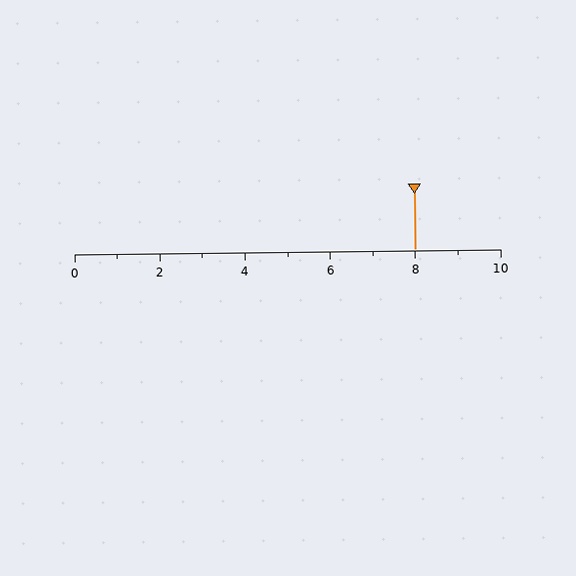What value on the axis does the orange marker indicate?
The marker indicates approximately 8.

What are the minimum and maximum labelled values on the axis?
The axis runs from 0 to 10.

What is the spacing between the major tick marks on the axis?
The major ticks are spaced 2 apart.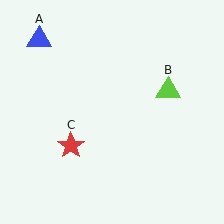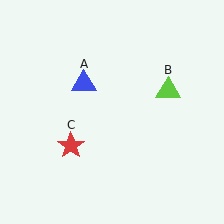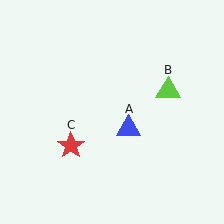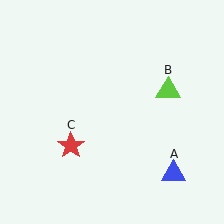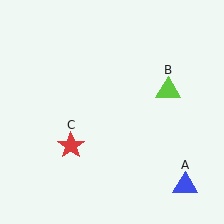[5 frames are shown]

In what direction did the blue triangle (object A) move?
The blue triangle (object A) moved down and to the right.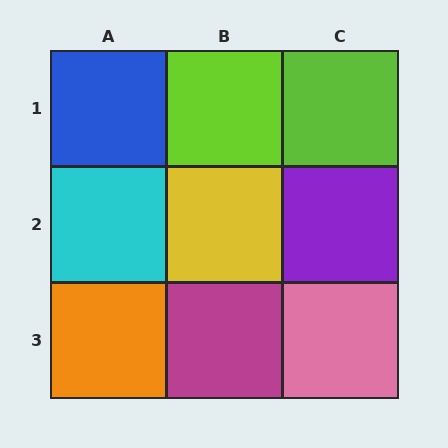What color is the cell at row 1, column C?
Lime.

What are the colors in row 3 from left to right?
Orange, magenta, pink.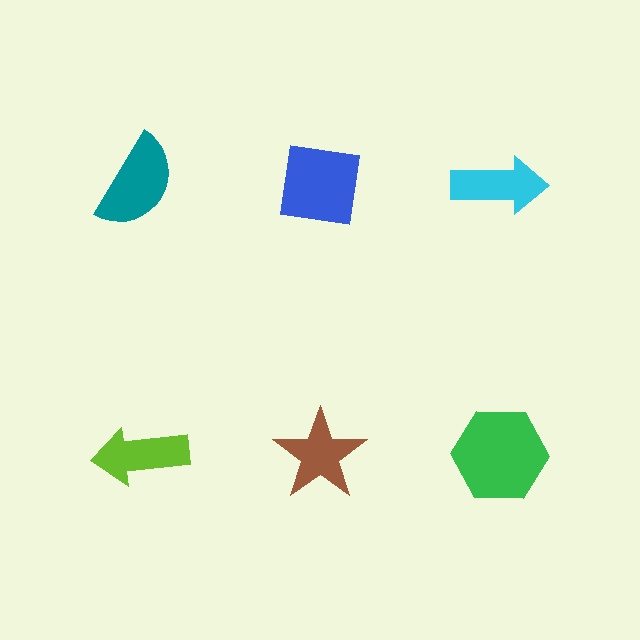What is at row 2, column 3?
A green hexagon.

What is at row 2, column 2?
A brown star.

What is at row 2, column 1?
A lime arrow.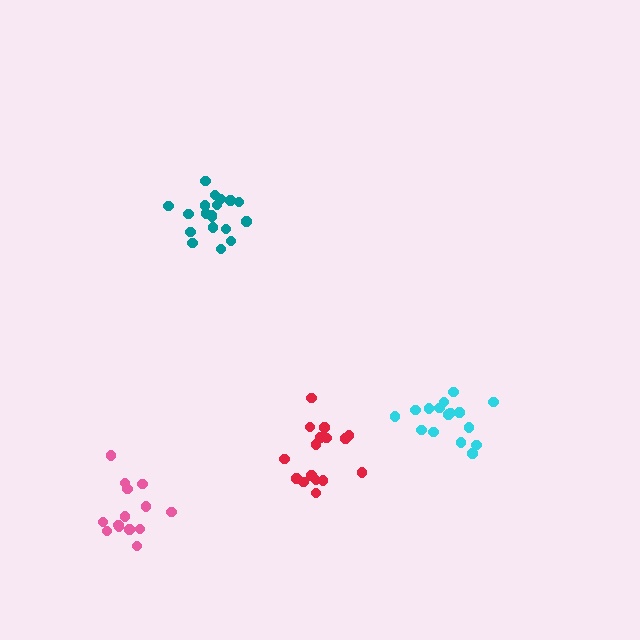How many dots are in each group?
Group 1: 16 dots, Group 2: 19 dots, Group 3: 16 dots, Group 4: 14 dots (65 total).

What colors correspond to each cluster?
The clusters are colored: cyan, teal, red, pink.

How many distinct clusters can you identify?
There are 4 distinct clusters.